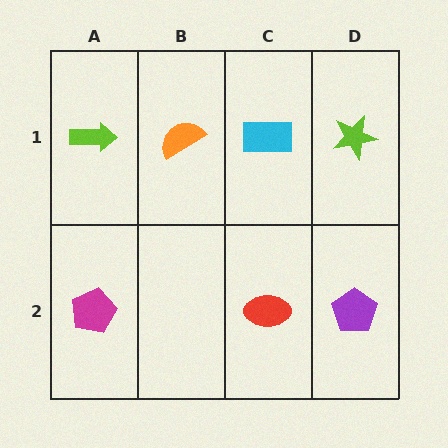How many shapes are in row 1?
4 shapes.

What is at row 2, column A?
A magenta pentagon.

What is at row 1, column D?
A lime star.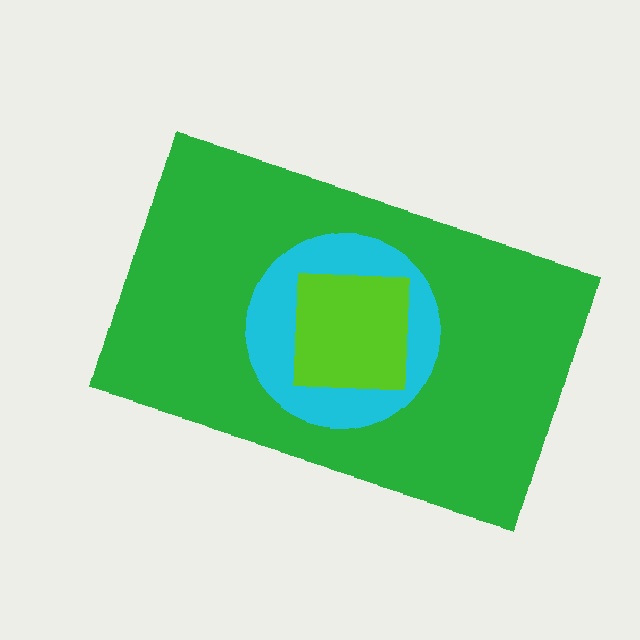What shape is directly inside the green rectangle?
The cyan circle.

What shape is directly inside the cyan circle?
The lime square.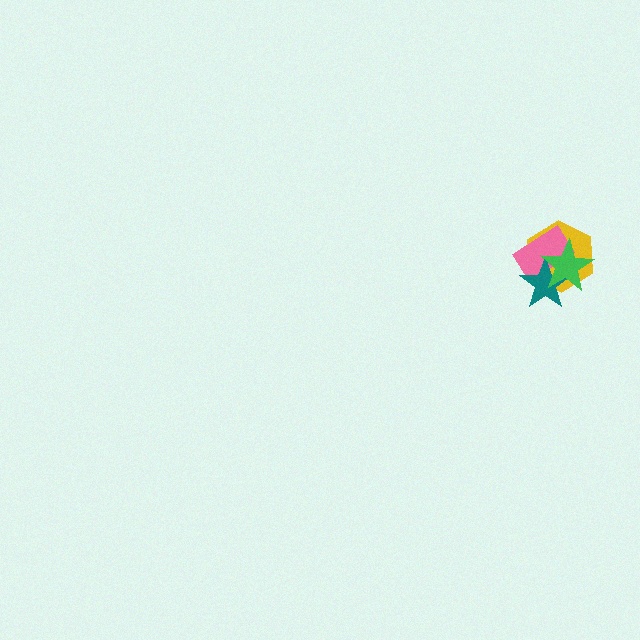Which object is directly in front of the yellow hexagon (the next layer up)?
The pink rectangle is directly in front of the yellow hexagon.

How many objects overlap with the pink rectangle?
3 objects overlap with the pink rectangle.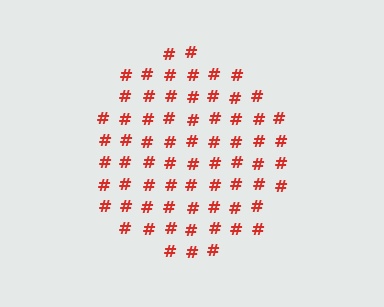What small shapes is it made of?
It is made of small hash symbols.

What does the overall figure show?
The overall figure shows a circle.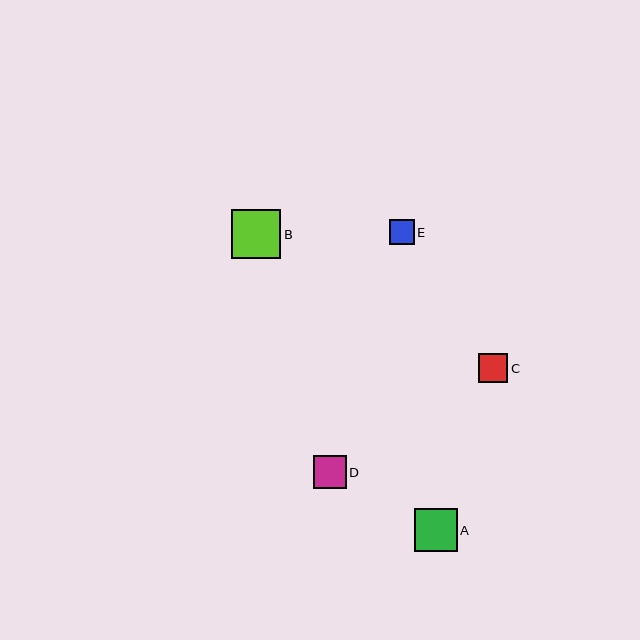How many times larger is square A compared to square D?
Square A is approximately 1.3 times the size of square D.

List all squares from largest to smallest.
From largest to smallest: B, A, D, C, E.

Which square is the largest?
Square B is the largest with a size of approximately 49 pixels.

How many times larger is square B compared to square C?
Square B is approximately 1.7 times the size of square C.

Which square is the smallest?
Square E is the smallest with a size of approximately 25 pixels.